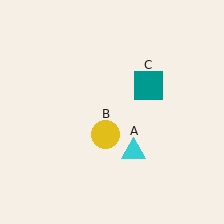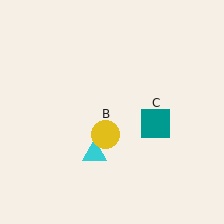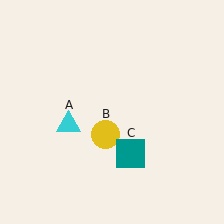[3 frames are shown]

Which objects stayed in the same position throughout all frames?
Yellow circle (object B) remained stationary.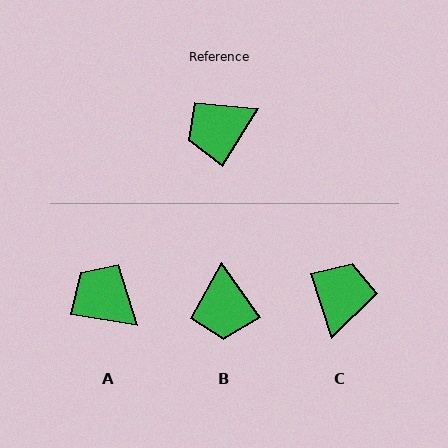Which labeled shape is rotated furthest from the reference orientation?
C, about 130 degrees away.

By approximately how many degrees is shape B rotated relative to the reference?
Approximately 67 degrees counter-clockwise.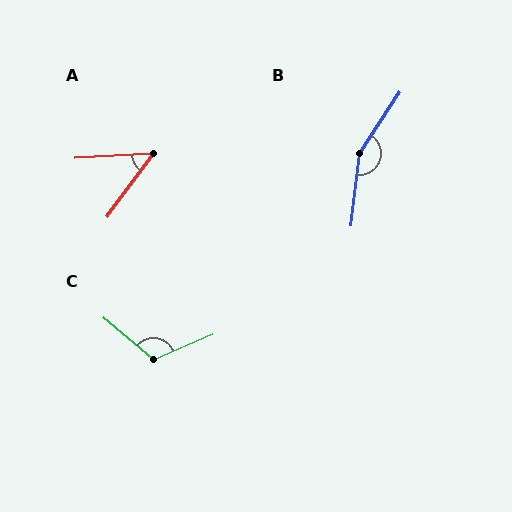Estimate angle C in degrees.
Approximately 117 degrees.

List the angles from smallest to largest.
A (50°), C (117°), B (154°).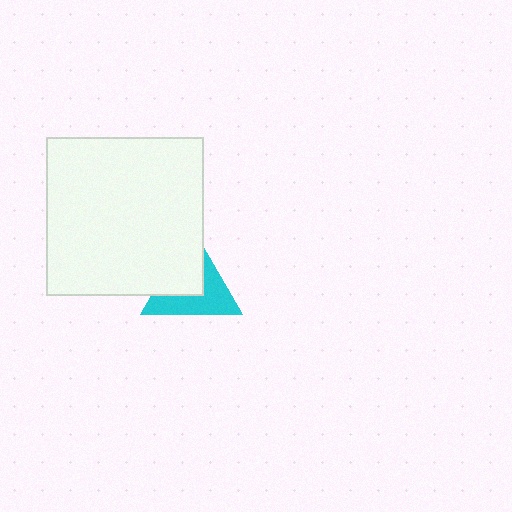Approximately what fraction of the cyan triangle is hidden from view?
Roughly 45% of the cyan triangle is hidden behind the white square.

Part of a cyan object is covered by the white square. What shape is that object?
It is a triangle.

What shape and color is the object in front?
The object in front is a white square.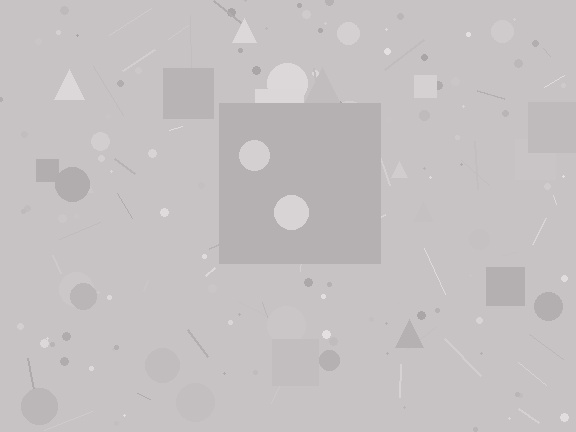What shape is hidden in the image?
A square is hidden in the image.